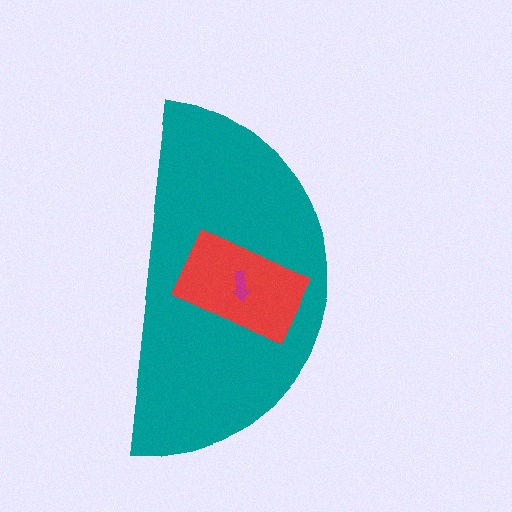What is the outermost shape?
The teal semicircle.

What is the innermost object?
The magenta arrow.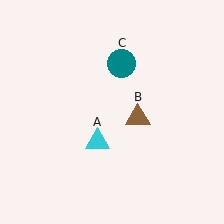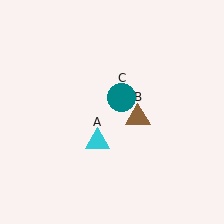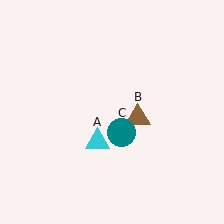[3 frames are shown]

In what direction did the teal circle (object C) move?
The teal circle (object C) moved down.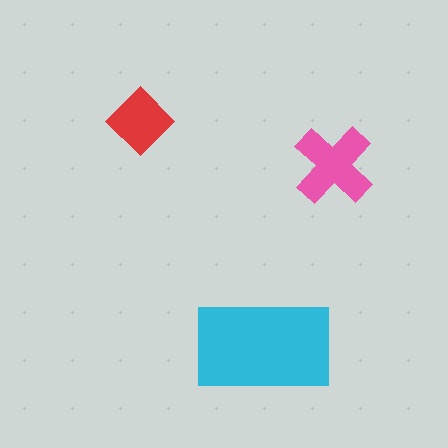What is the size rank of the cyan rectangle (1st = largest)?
1st.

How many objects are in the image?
There are 3 objects in the image.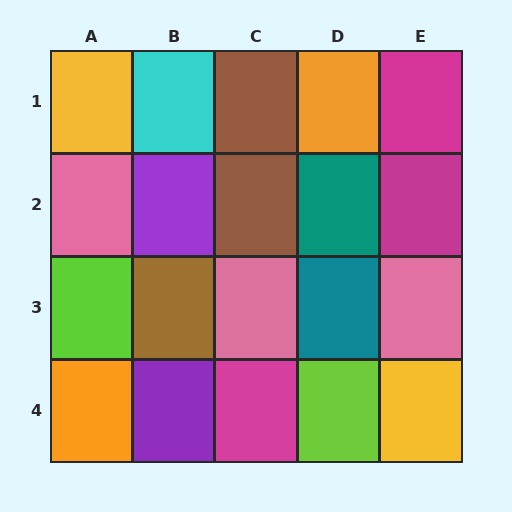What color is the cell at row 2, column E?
Magenta.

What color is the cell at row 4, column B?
Purple.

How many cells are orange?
2 cells are orange.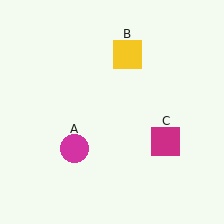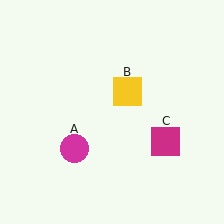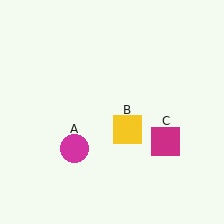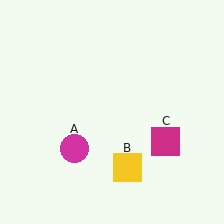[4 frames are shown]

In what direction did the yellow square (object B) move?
The yellow square (object B) moved down.